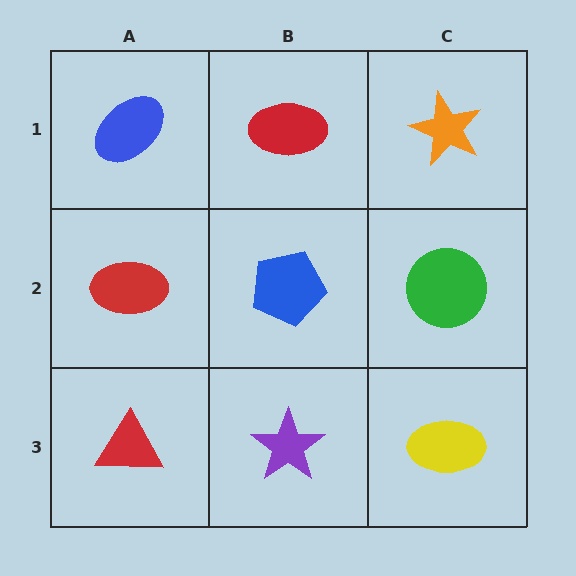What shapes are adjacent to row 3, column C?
A green circle (row 2, column C), a purple star (row 3, column B).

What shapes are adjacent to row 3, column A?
A red ellipse (row 2, column A), a purple star (row 3, column B).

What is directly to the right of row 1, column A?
A red ellipse.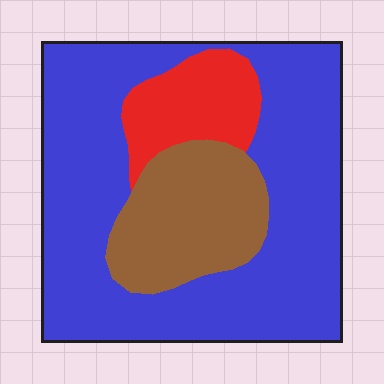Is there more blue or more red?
Blue.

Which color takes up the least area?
Red, at roughly 15%.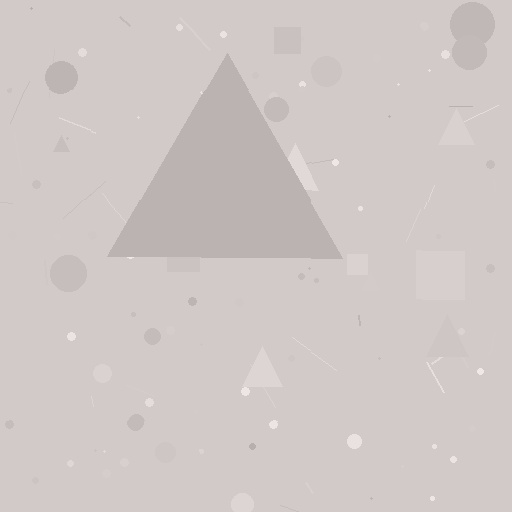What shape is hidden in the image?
A triangle is hidden in the image.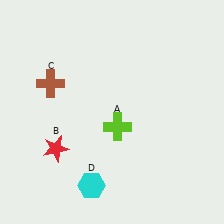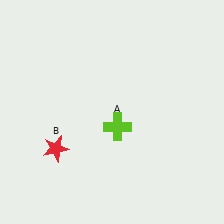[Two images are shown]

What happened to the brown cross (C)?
The brown cross (C) was removed in Image 2. It was in the top-left area of Image 1.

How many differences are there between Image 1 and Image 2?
There are 2 differences between the two images.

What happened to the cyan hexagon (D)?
The cyan hexagon (D) was removed in Image 2. It was in the bottom-left area of Image 1.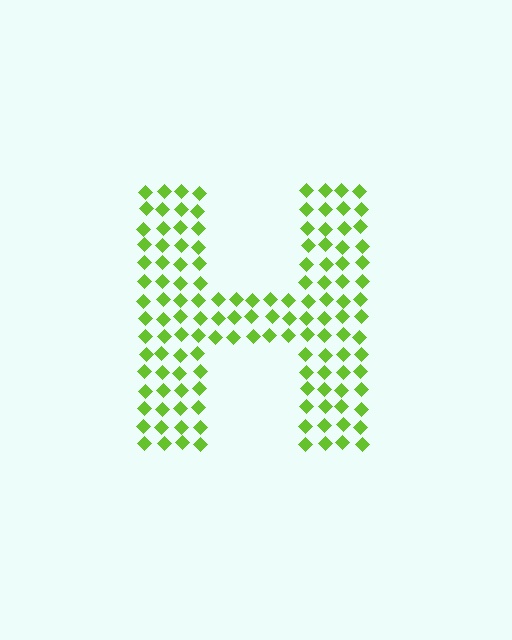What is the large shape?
The large shape is the letter H.